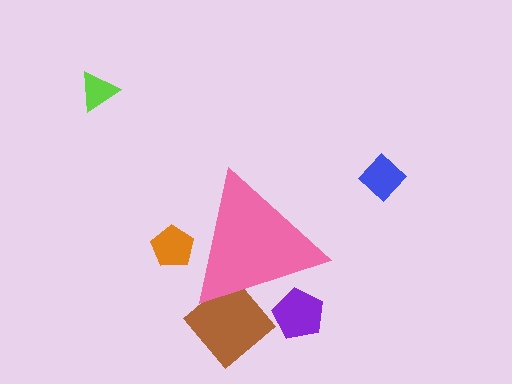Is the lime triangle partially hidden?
No, the lime triangle is fully visible.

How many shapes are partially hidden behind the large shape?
3 shapes are partially hidden.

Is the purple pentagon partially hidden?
Yes, the purple pentagon is partially hidden behind the pink triangle.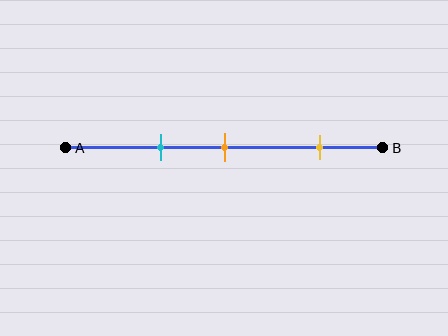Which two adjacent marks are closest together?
The cyan and orange marks are the closest adjacent pair.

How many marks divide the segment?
There are 3 marks dividing the segment.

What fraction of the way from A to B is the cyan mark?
The cyan mark is approximately 30% (0.3) of the way from A to B.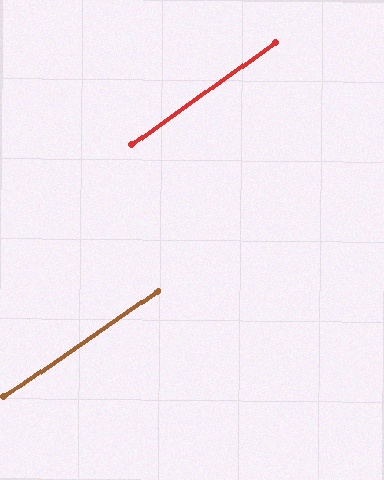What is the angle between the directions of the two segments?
Approximately 1 degree.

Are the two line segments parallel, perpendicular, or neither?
Parallel — their directions differ by only 1.2°.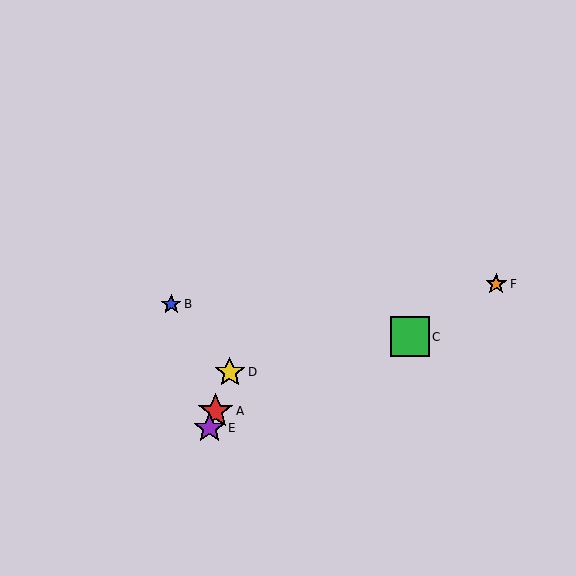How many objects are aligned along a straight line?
3 objects (A, D, E) are aligned along a straight line.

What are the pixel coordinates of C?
Object C is at (410, 337).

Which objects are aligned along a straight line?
Objects A, D, E are aligned along a straight line.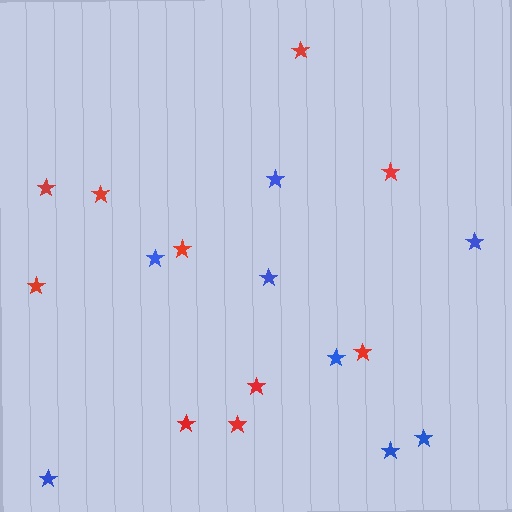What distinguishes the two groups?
There are 2 groups: one group of red stars (10) and one group of blue stars (8).